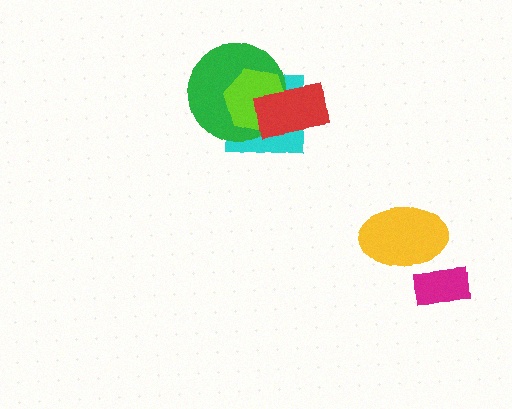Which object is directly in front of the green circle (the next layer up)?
The lime hexagon is directly in front of the green circle.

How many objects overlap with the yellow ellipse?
1 object overlaps with the yellow ellipse.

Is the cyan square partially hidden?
Yes, it is partially covered by another shape.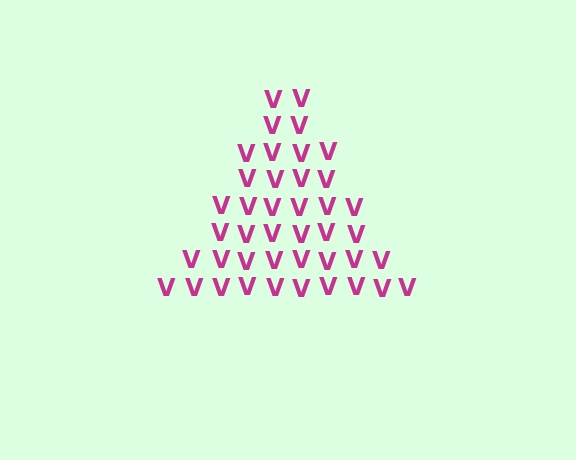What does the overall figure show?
The overall figure shows a triangle.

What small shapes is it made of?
It is made of small letter V's.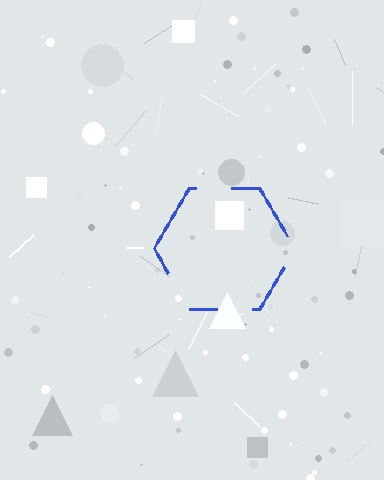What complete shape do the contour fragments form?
The contour fragments form a hexagon.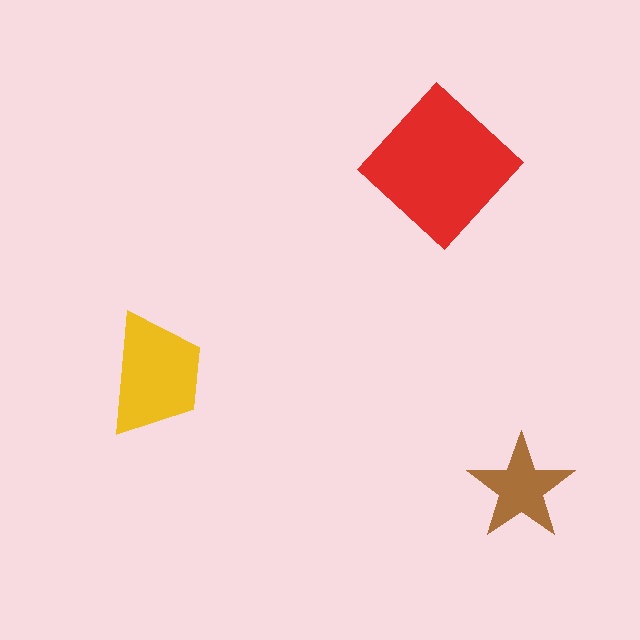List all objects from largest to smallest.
The red diamond, the yellow trapezoid, the brown star.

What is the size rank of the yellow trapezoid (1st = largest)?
2nd.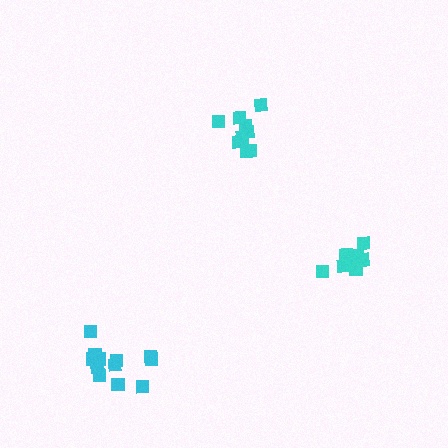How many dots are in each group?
Group 1: 9 dots, Group 2: 12 dots, Group 3: 7 dots (28 total).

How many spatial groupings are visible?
There are 3 spatial groupings.